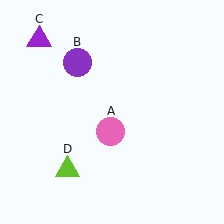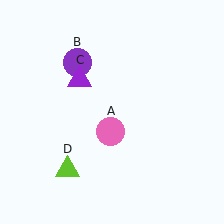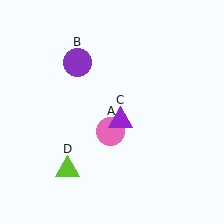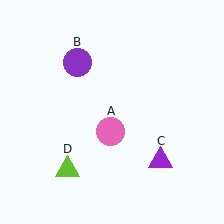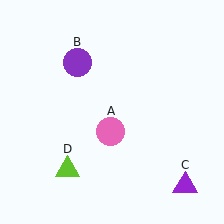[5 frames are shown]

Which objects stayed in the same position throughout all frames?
Pink circle (object A) and purple circle (object B) and lime triangle (object D) remained stationary.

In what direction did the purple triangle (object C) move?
The purple triangle (object C) moved down and to the right.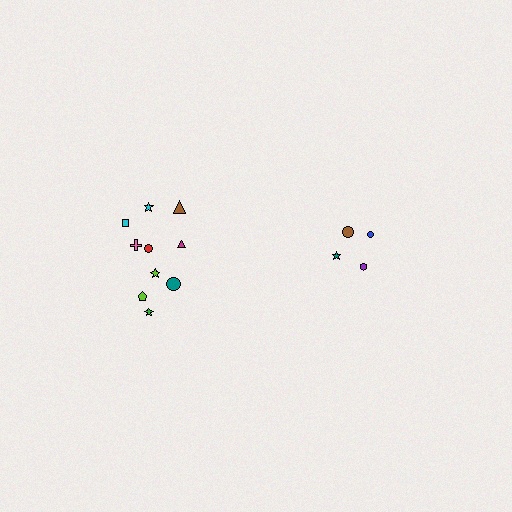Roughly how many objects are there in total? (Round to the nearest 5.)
Roughly 15 objects in total.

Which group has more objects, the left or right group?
The left group.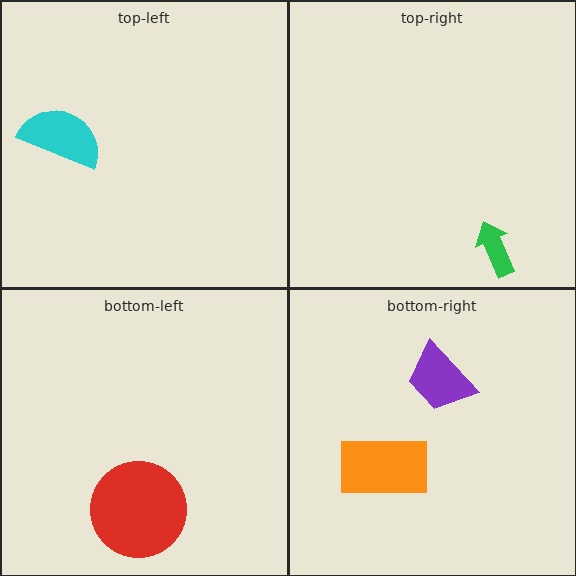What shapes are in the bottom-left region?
The red circle.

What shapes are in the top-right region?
The green arrow.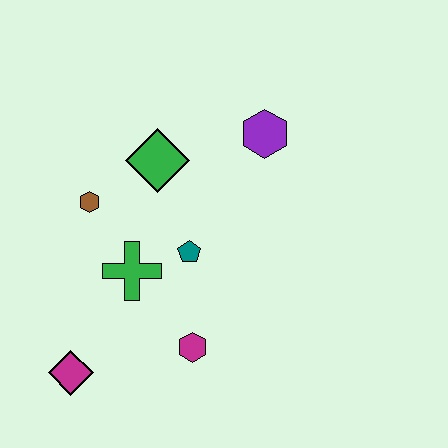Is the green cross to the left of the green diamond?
Yes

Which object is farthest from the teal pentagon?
The magenta diamond is farthest from the teal pentagon.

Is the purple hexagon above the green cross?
Yes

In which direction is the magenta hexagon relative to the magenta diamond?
The magenta hexagon is to the right of the magenta diamond.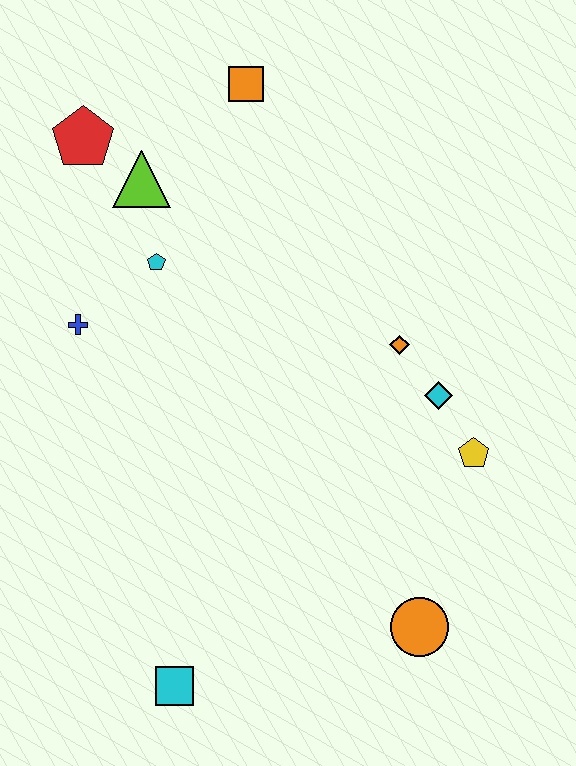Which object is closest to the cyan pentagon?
The lime triangle is closest to the cyan pentagon.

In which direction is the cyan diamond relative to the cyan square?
The cyan diamond is above the cyan square.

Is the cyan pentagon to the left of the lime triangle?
No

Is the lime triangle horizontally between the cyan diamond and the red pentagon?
Yes